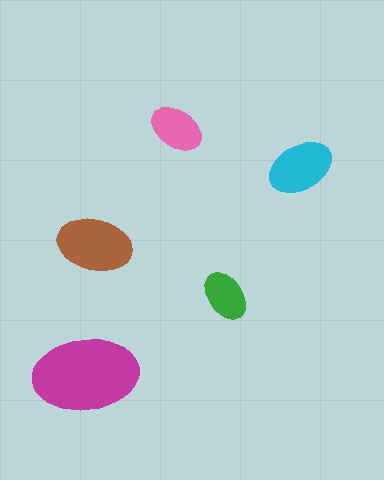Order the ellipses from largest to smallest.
the magenta one, the brown one, the cyan one, the pink one, the green one.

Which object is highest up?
The pink ellipse is topmost.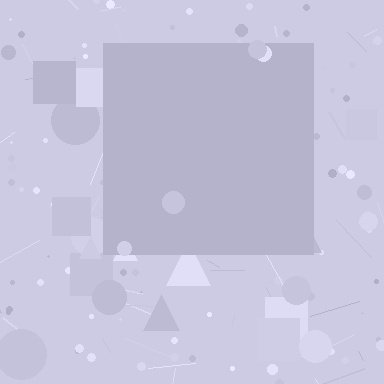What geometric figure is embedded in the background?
A square is embedded in the background.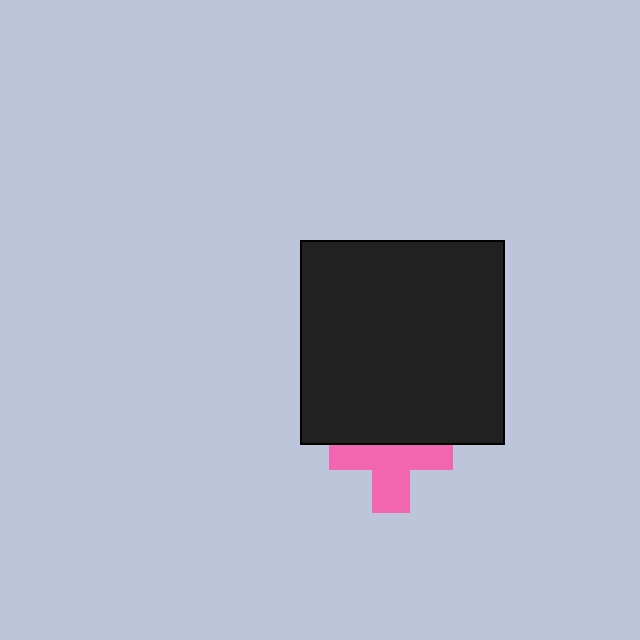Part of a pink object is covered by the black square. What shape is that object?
It is a cross.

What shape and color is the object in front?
The object in front is a black square.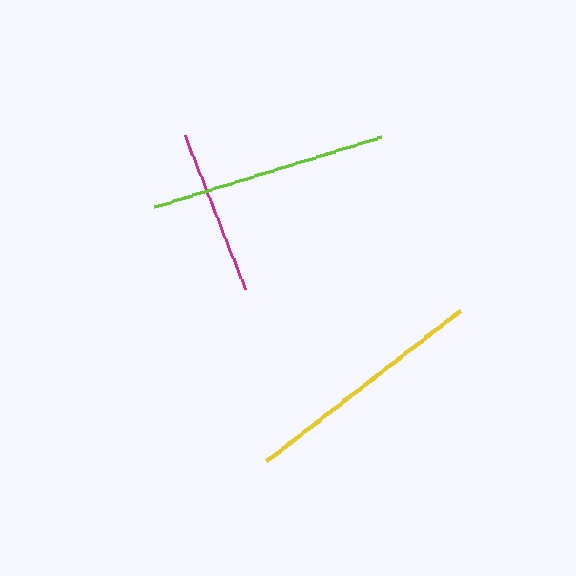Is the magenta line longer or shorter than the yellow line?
The yellow line is longer than the magenta line.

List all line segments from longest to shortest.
From longest to shortest: yellow, lime, magenta.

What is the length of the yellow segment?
The yellow segment is approximately 246 pixels long.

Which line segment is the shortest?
The magenta line is the shortest at approximately 166 pixels.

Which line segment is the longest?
The yellow line is the longest at approximately 246 pixels.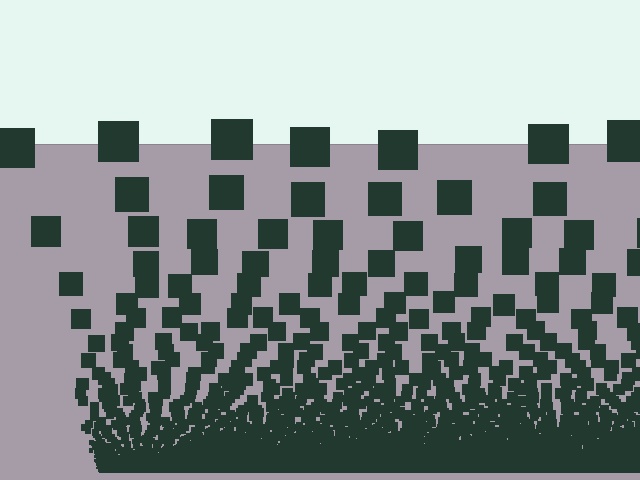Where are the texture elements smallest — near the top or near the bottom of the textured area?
Near the bottom.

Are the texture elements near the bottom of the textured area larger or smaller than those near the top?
Smaller. The gradient is inverted — elements near the bottom are smaller and denser.